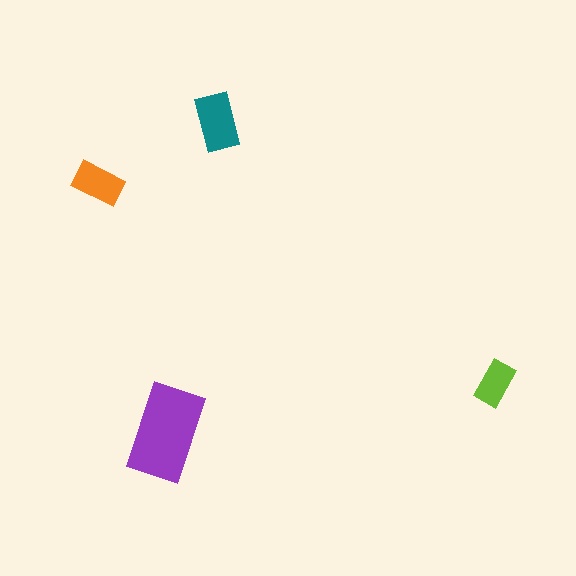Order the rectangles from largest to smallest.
the purple one, the teal one, the orange one, the lime one.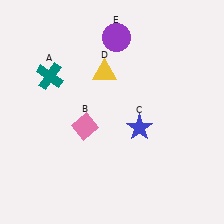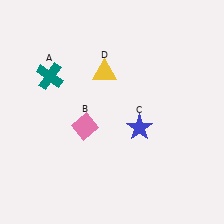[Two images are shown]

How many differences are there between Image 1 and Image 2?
There is 1 difference between the two images.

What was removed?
The purple circle (E) was removed in Image 2.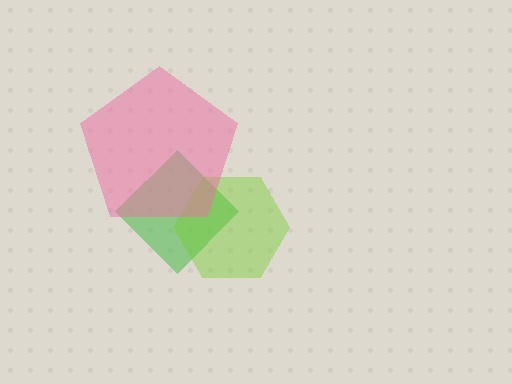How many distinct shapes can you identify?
There are 3 distinct shapes: a green diamond, a lime hexagon, a pink pentagon.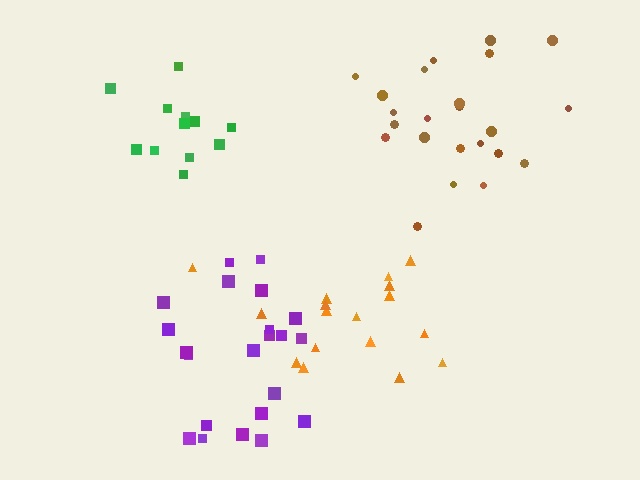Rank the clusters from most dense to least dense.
green, brown, orange, purple.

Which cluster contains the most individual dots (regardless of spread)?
Brown (23).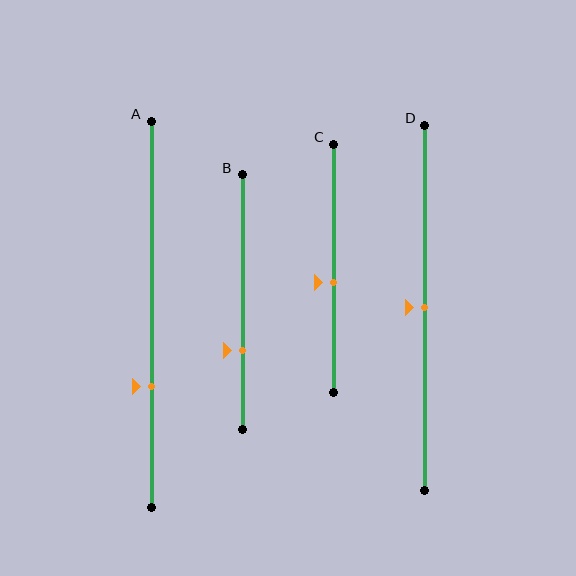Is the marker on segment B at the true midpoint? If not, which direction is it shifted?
No, the marker on segment B is shifted downward by about 19% of the segment length.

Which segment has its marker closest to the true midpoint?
Segment D has its marker closest to the true midpoint.